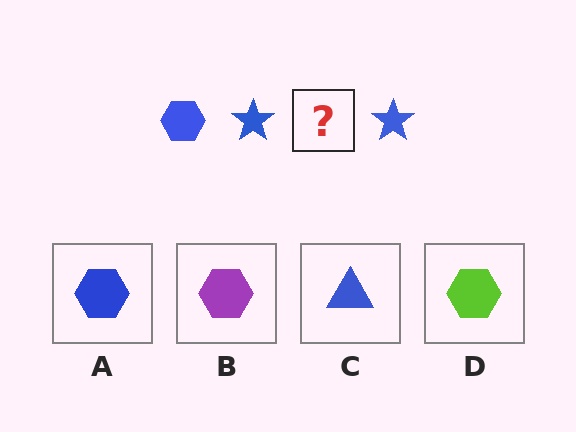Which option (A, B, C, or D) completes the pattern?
A.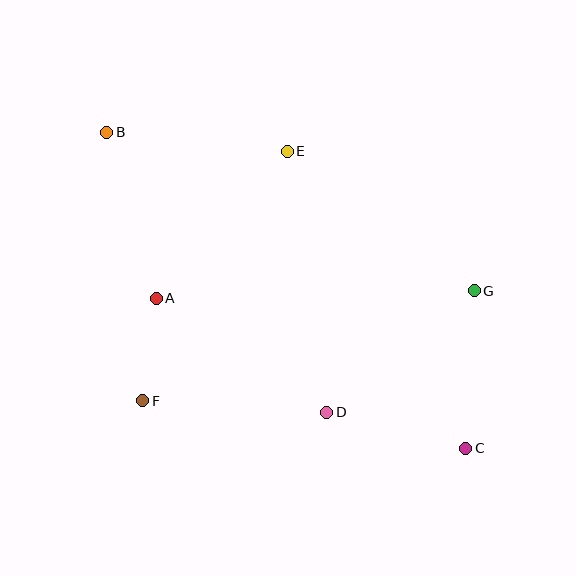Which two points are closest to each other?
Points A and F are closest to each other.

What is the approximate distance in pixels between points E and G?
The distance between E and G is approximately 234 pixels.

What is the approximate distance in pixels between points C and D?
The distance between C and D is approximately 144 pixels.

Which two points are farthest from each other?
Points B and C are farthest from each other.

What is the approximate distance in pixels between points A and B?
The distance between A and B is approximately 173 pixels.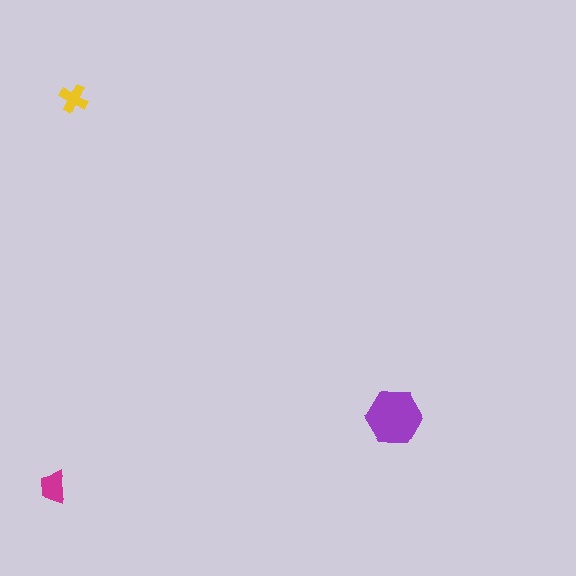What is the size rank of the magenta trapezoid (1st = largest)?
2nd.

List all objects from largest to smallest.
The purple hexagon, the magenta trapezoid, the yellow cross.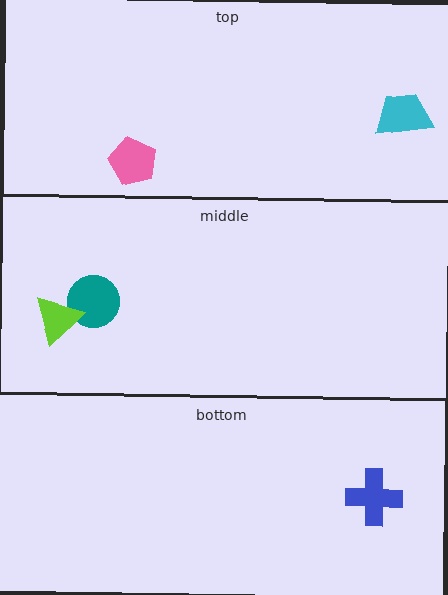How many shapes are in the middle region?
2.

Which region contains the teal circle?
The middle region.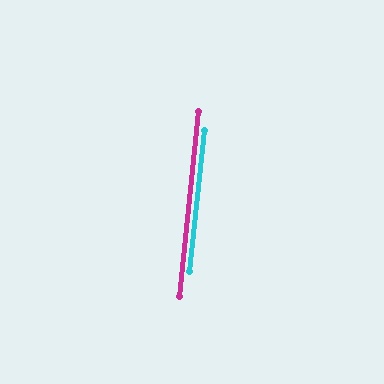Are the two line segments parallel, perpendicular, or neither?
Parallel — their directions differ by only 0.0°.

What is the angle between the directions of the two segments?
Approximately 0 degrees.